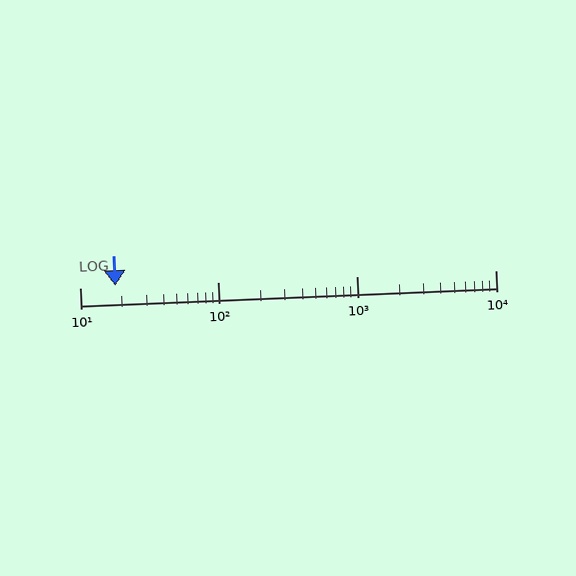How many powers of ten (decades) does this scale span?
The scale spans 3 decades, from 10 to 10000.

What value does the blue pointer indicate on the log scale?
The pointer indicates approximately 18.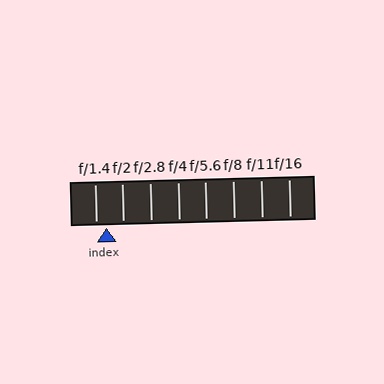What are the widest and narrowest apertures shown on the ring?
The widest aperture shown is f/1.4 and the narrowest is f/16.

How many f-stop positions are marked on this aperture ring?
There are 8 f-stop positions marked.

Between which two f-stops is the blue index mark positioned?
The index mark is between f/1.4 and f/2.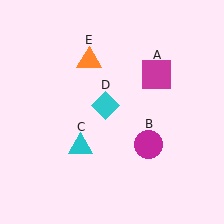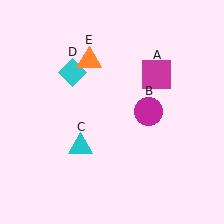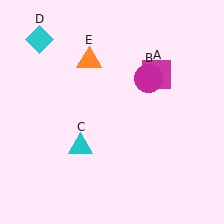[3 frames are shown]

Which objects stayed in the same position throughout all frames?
Magenta square (object A) and cyan triangle (object C) and orange triangle (object E) remained stationary.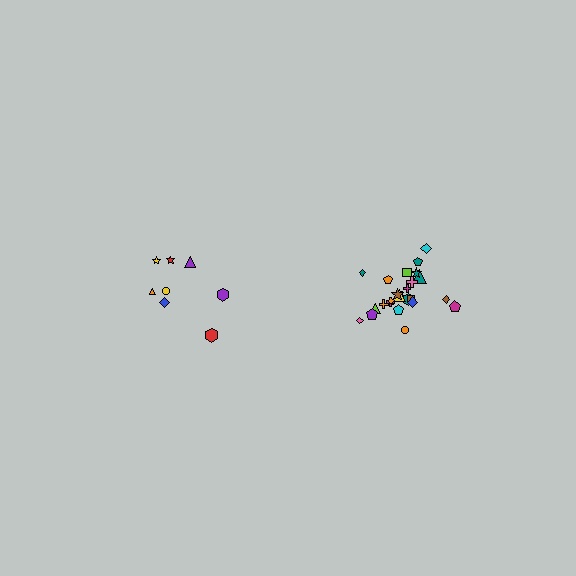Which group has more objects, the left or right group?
The right group.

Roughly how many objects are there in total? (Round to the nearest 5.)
Roughly 35 objects in total.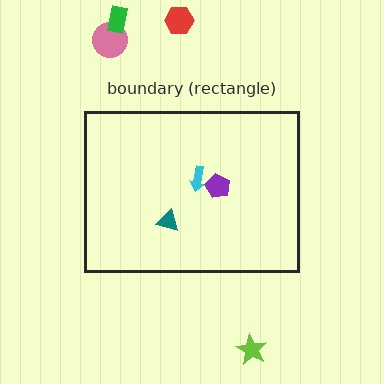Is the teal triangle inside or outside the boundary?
Inside.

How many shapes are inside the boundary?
3 inside, 4 outside.